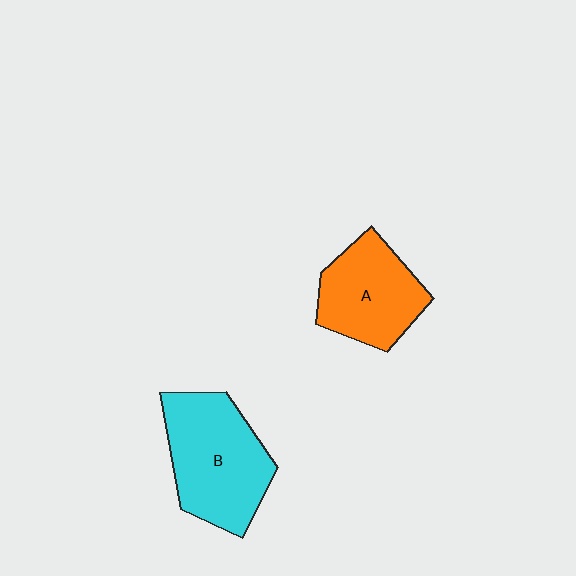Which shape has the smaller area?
Shape A (orange).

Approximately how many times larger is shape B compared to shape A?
Approximately 1.3 times.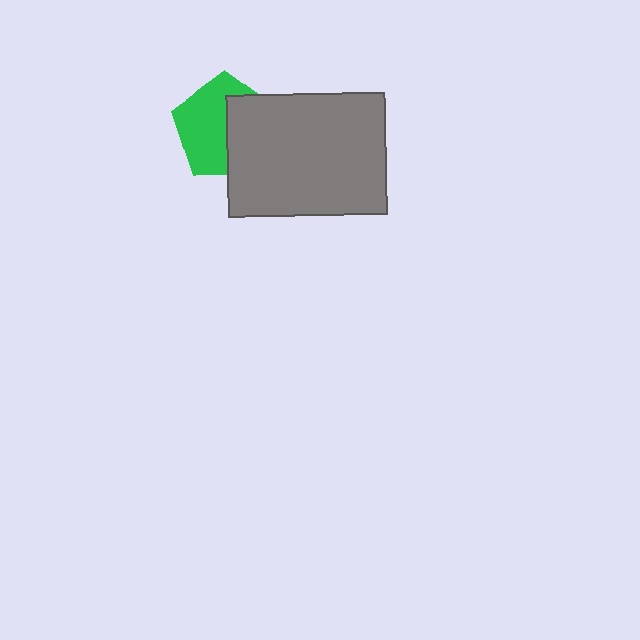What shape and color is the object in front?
The object in front is a gray rectangle.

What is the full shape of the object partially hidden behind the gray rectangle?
The partially hidden object is a green pentagon.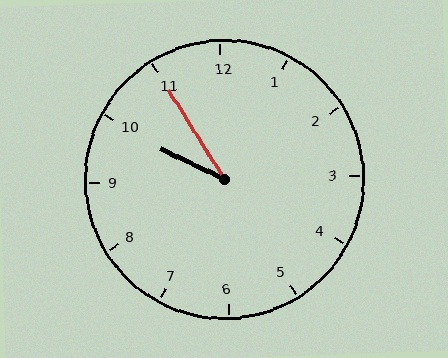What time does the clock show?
9:55.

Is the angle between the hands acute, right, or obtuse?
It is acute.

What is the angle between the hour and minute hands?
Approximately 32 degrees.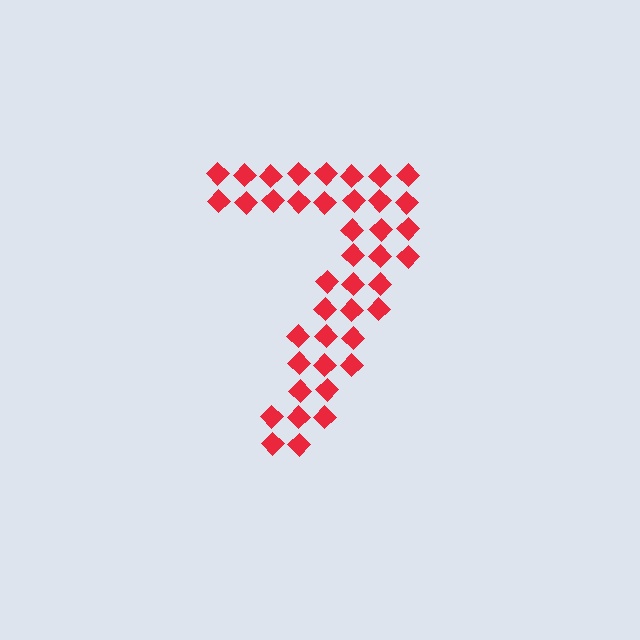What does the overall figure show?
The overall figure shows the digit 7.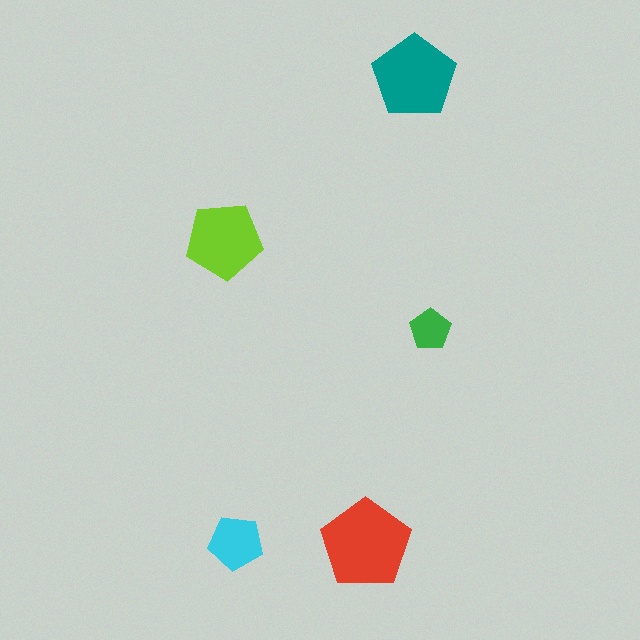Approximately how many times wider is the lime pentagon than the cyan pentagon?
About 1.5 times wider.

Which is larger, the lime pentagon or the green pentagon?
The lime one.